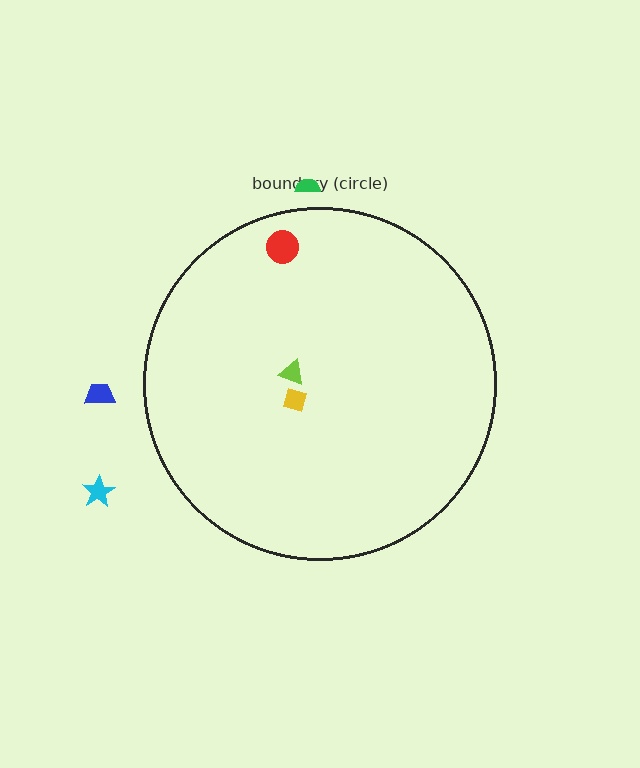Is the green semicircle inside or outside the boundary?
Outside.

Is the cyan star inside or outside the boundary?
Outside.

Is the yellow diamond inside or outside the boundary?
Inside.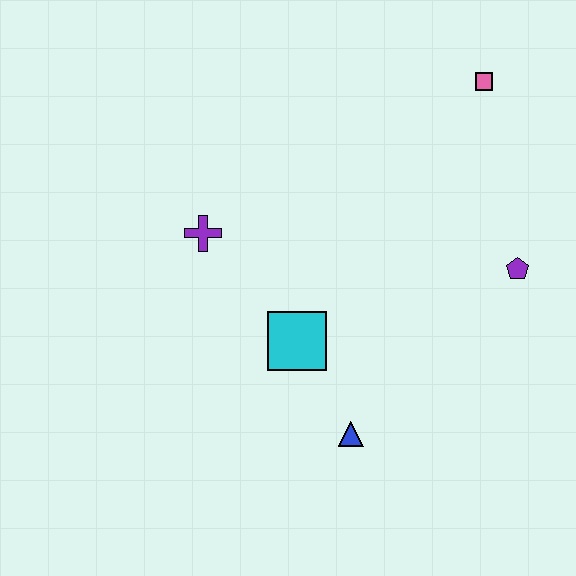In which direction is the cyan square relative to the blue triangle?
The cyan square is above the blue triangle.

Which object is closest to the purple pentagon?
The pink square is closest to the purple pentagon.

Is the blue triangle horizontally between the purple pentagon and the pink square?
No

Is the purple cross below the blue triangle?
No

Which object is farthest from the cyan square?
The pink square is farthest from the cyan square.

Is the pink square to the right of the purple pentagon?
No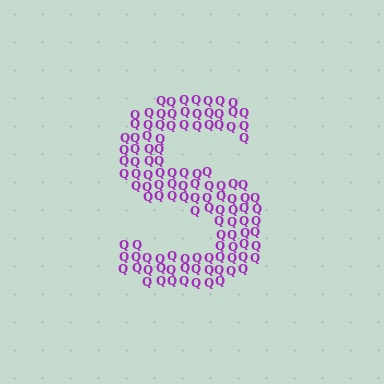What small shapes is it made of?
It is made of small letter Q's.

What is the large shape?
The large shape is the letter S.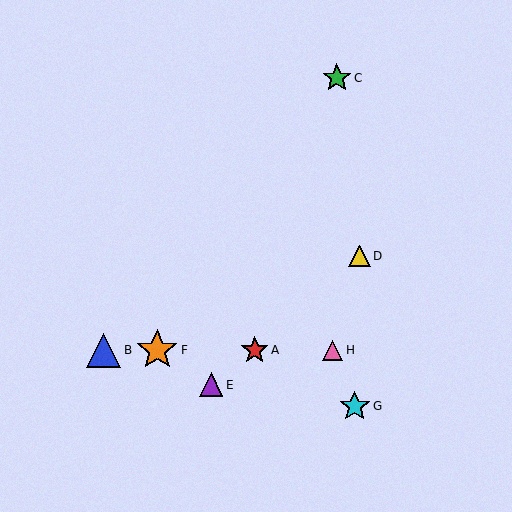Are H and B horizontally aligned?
Yes, both are at y≈350.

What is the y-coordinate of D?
Object D is at y≈256.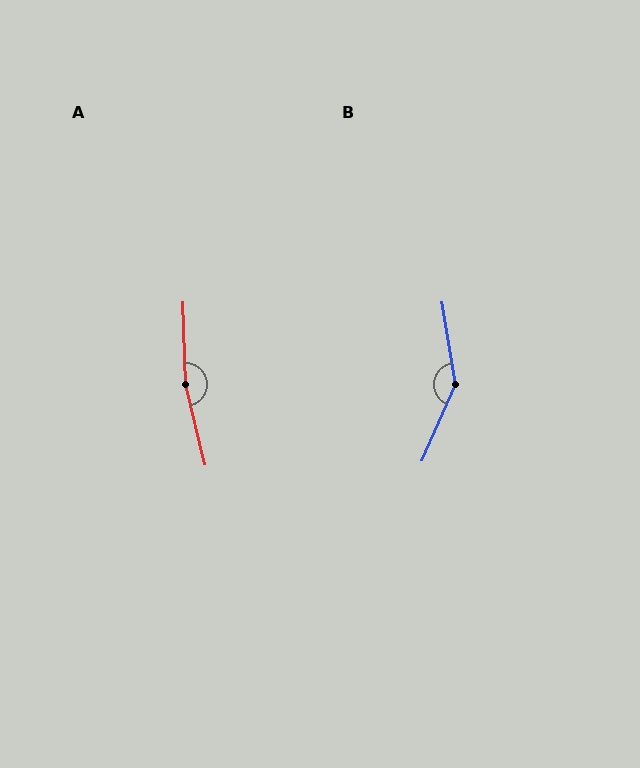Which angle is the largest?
A, at approximately 168 degrees.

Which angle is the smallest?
B, at approximately 147 degrees.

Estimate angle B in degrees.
Approximately 147 degrees.